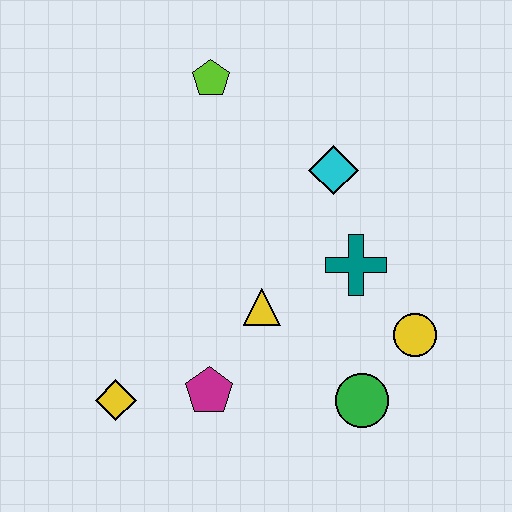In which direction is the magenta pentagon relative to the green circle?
The magenta pentagon is to the left of the green circle.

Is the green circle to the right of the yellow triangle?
Yes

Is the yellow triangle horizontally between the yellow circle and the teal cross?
No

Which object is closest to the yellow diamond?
The magenta pentagon is closest to the yellow diamond.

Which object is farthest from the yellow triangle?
The lime pentagon is farthest from the yellow triangle.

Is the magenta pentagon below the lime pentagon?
Yes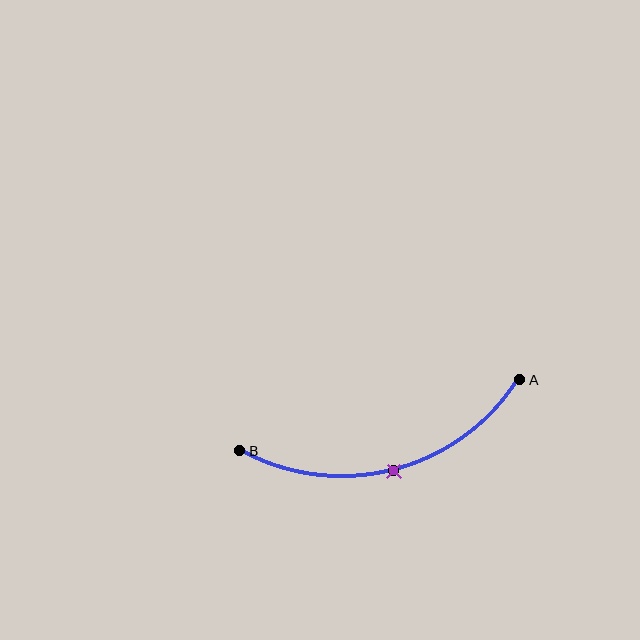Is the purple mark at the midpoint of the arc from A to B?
Yes. The purple mark lies on the arc at equal arc-length from both A and B — it is the arc midpoint.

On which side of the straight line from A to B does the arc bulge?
The arc bulges below the straight line connecting A and B.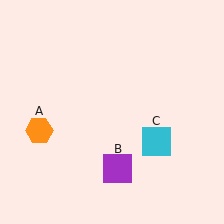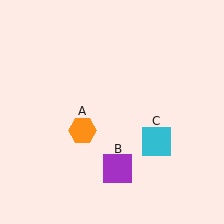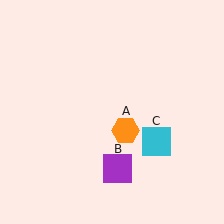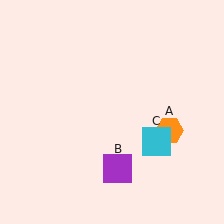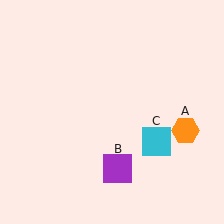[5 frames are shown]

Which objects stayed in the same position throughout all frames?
Purple square (object B) and cyan square (object C) remained stationary.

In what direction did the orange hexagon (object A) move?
The orange hexagon (object A) moved right.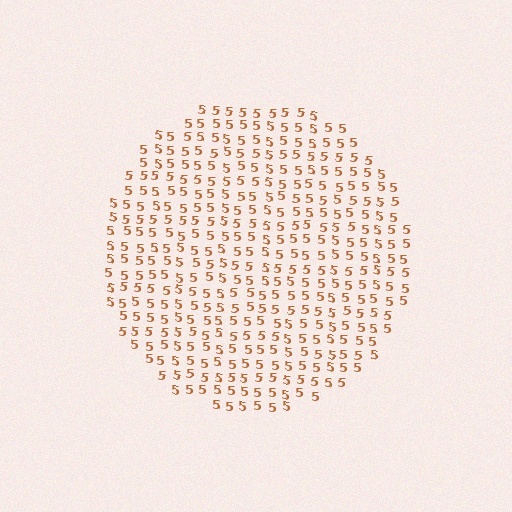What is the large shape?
The large shape is a circle.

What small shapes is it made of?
It is made of small digit 5's.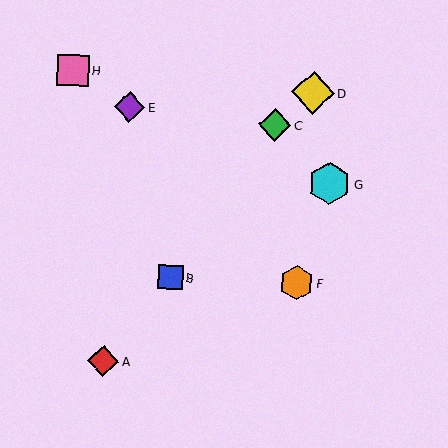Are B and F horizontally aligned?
Yes, both are at y≈277.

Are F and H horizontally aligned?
No, F is at y≈283 and H is at y≈70.